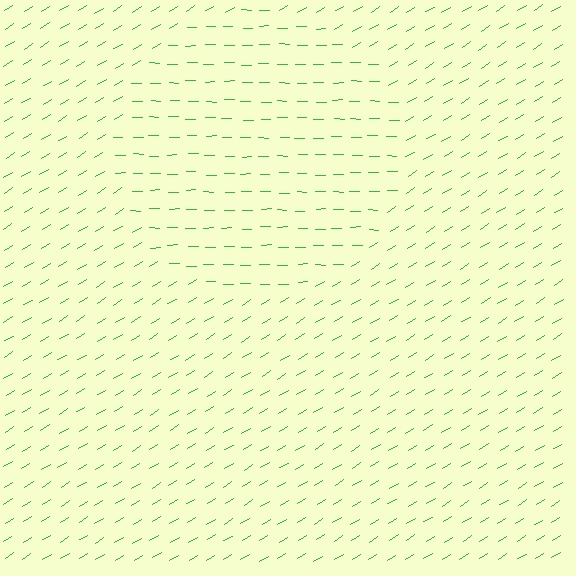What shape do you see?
I see a circle.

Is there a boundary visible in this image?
Yes, there is a texture boundary formed by a change in line orientation.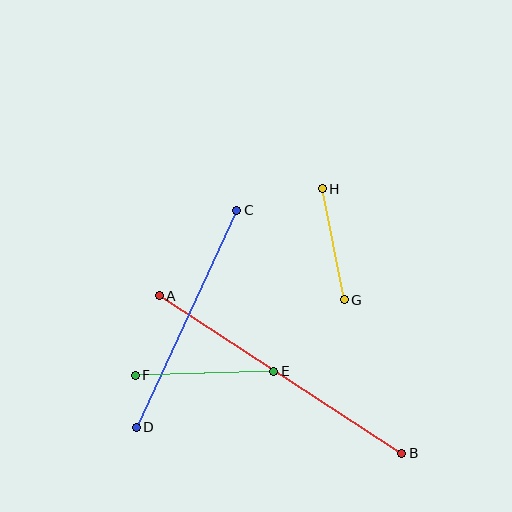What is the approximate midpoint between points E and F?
The midpoint is at approximately (204, 373) pixels.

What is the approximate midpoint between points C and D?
The midpoint is at approximately (186, 319) pixels.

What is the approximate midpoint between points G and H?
The midpoint is at approximately (333, 244) pixels.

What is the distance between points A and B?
The distance is approximately 289 pixels.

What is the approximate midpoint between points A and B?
The midpoint is at approximately (281, 375) pixels.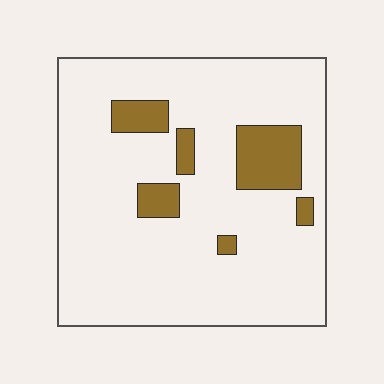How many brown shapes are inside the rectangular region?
6.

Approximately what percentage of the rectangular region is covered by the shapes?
Approximately 15%.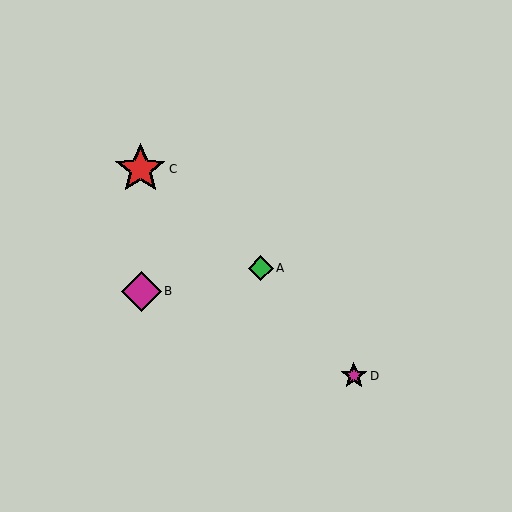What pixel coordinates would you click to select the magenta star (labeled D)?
Click at (354, 376) to select the magenta star D.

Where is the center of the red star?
The center of the red star is at (140, 169).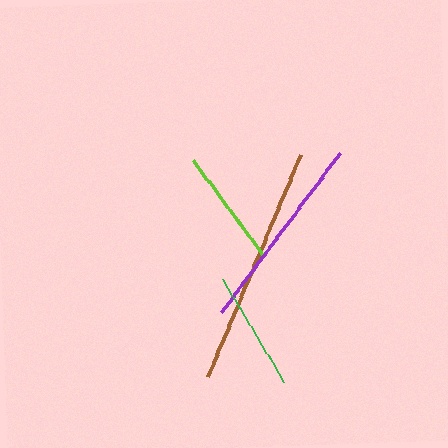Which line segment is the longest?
The brown line is the longest at approximately 240 pixels.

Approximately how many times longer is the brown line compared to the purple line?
The brown line is approximately 1.2 times the length of the purple line.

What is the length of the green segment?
The green segment is approximately 120 pixels long.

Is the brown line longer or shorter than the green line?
The brown line is longer than the green line.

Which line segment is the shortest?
The lime line is the shortest at approximately 116 pixels.